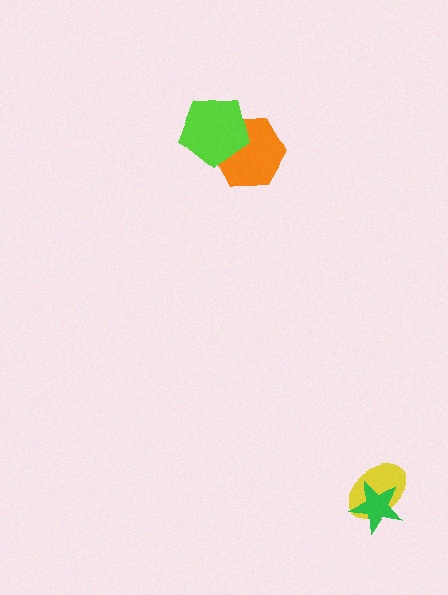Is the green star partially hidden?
No, no other shape covers it.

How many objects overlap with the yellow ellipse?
1 object overlaps with the yellow ellipse.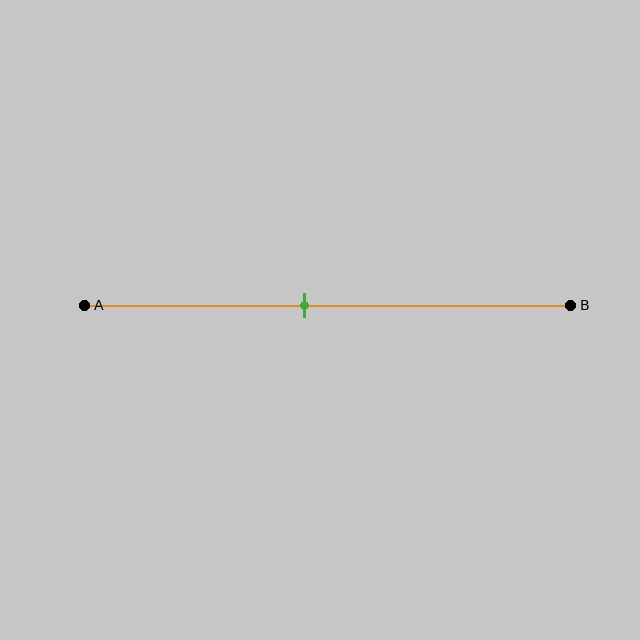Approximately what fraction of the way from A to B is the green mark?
The green mark is approximately 45% of the way from A to B.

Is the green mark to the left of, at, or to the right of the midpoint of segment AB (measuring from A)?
The green mark is to the left of the midpoint of segment AB.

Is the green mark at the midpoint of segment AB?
No, the mark is at about 45% from A, not at the 50% midpoint.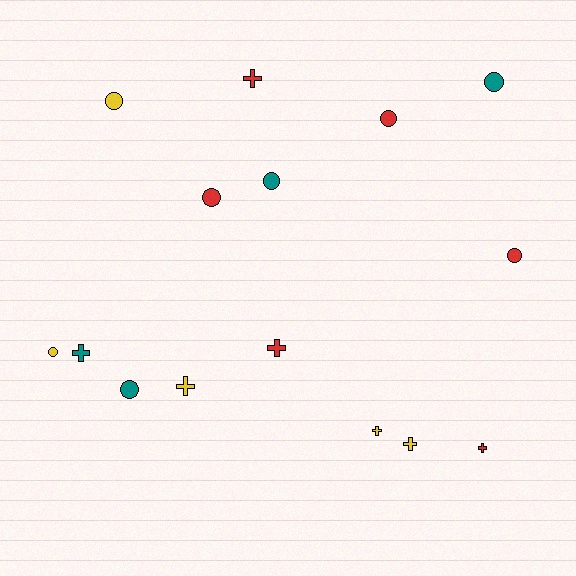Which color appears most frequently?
Red, with 6 objects.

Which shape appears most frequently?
Circle, with 8 objects.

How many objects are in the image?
There are 15 objects.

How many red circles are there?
There are 3 red circles.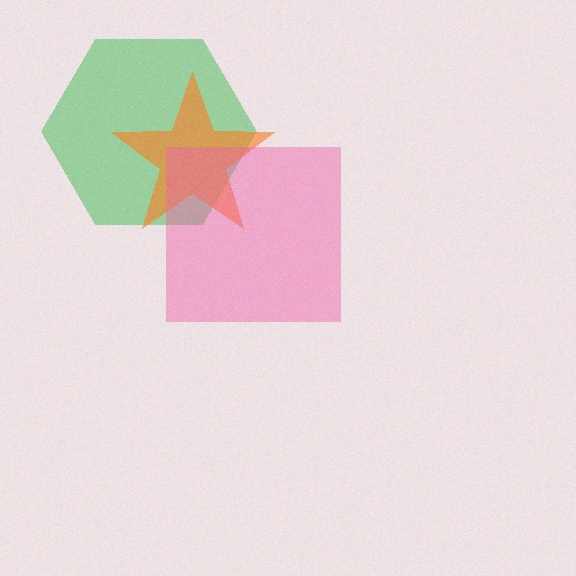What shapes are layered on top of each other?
The layered shapes are: a green hexagon, an orange star, a pink square.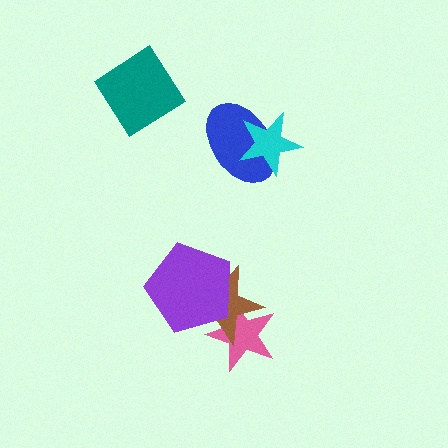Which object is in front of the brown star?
The purple pentagon is in front of the brown star.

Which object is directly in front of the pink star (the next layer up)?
The brown star is directly in front of the pink star.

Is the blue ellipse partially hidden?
Yes, it is partially covered by another shape.